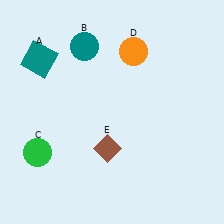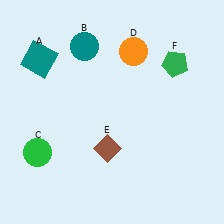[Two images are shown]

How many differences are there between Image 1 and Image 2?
There is 1 difference between the two images.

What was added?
A green pentagon (F) was added in Image 2.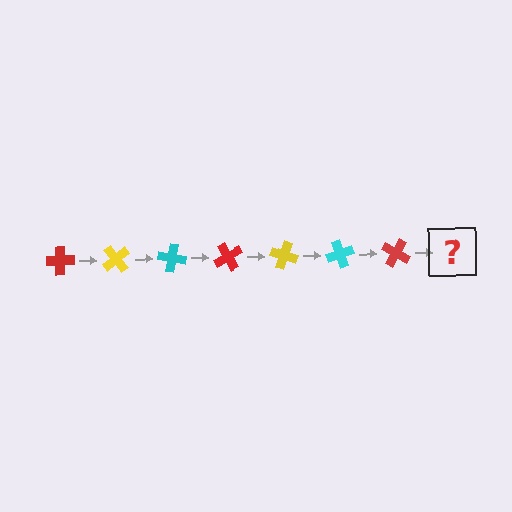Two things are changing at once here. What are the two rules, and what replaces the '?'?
The two rules are that it rotates 50 degrees each step and the color cycles through red, yellow, and cyan. The '?' should be a yellow cross, rotated 350 degrees from the start.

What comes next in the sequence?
The next element should be a yellow cross, rotated 350 degrees from the start.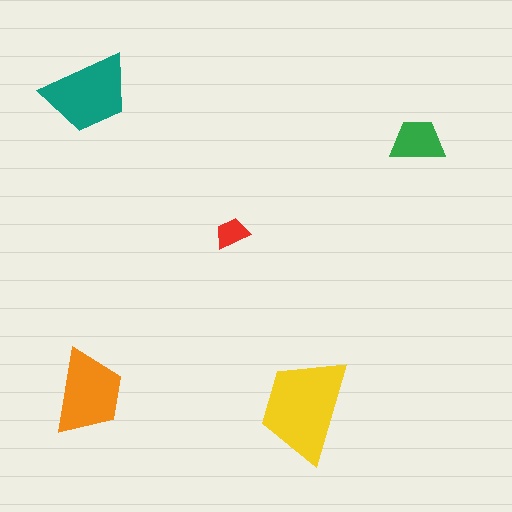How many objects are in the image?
There are 5 objects in the image.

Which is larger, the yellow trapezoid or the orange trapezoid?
The yellow one.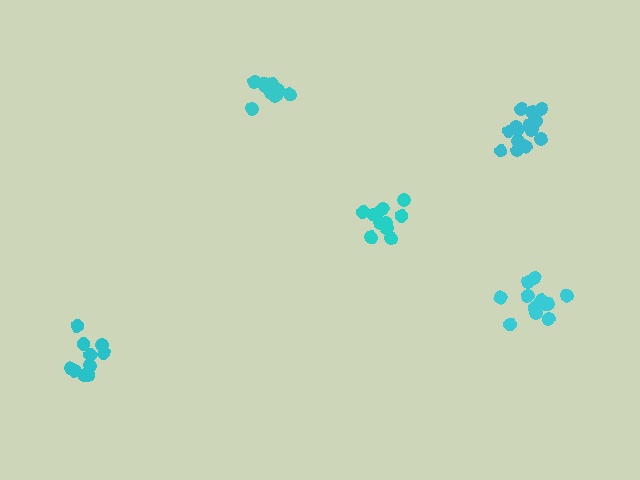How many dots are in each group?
Group 1: 9 dots, Group 2: 11 dots, Group 3: 10 dots, Group 4: 15 dots, Group 5: 12 dots (57 total).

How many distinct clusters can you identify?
There are 5 distinct clusters.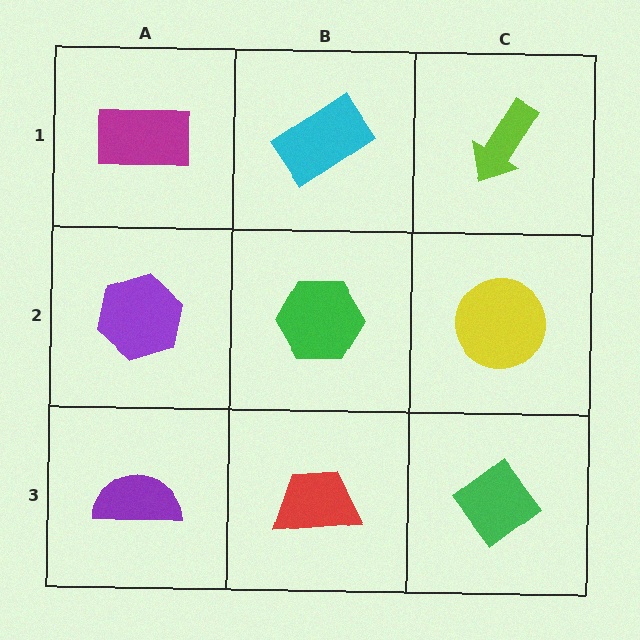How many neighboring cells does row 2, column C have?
3.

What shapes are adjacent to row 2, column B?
A cyan rectangle (row 1, column B), a red trapezoid (row 3, column B), a purple hexagon (row 2, column A), a yellow circle (row 2, column C).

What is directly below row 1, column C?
A yellow circle.